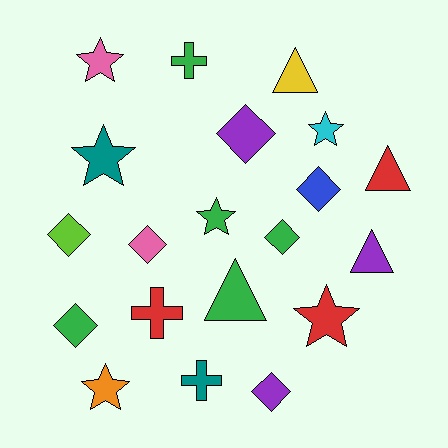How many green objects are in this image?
There are 5 green objects.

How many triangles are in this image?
There are 4 triangles.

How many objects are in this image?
There are 20 objects.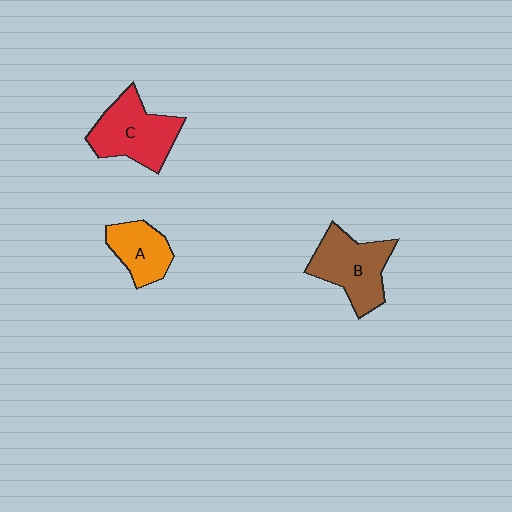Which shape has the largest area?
Shape C (red).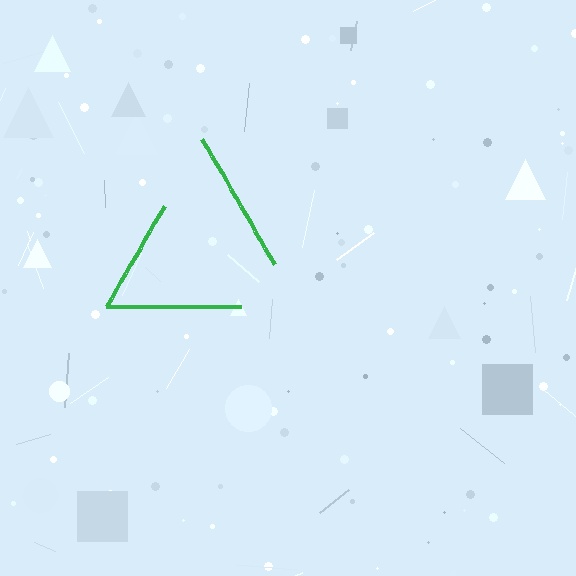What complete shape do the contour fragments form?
The contour fragments form a triangle.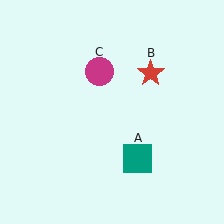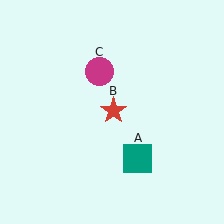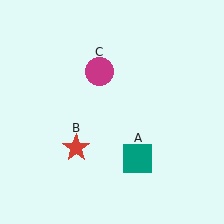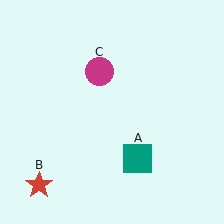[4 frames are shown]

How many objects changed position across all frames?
1 object changed position: red star (object B).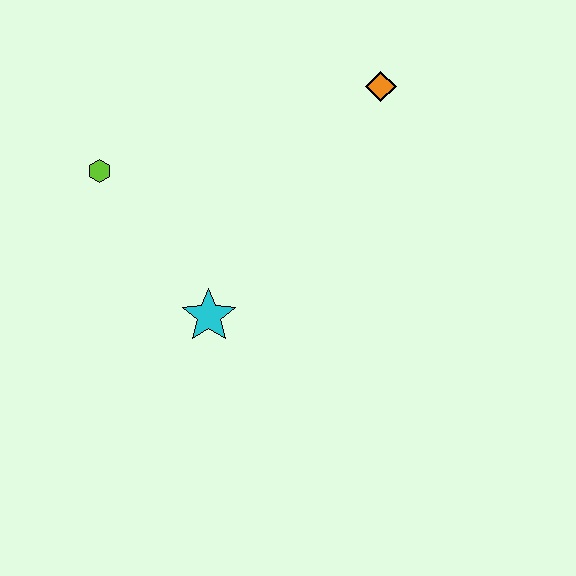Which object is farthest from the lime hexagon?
The orange diamond is farthest from the lime hexagon.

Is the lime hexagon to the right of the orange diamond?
No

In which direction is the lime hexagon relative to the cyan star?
The lime hexagon is above the cyan star.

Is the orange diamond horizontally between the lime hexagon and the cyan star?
No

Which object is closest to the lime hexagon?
The cyan star is closest to the lime hexagon.